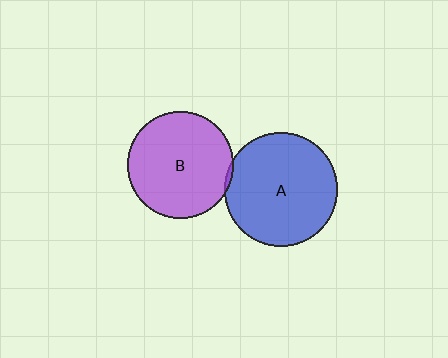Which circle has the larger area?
Circle A (blue).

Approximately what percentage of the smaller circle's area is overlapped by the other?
Approximately 5%.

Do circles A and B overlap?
Yes.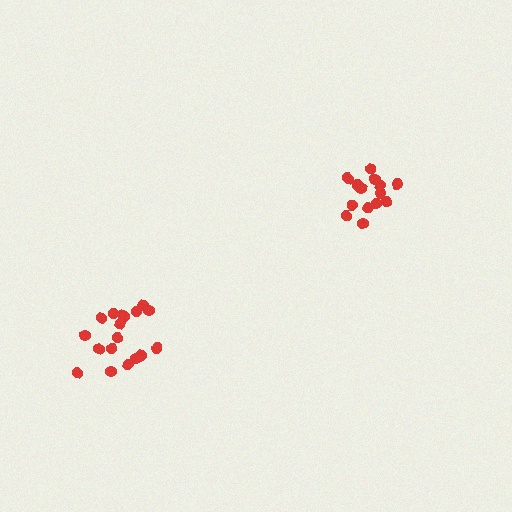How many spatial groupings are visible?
There are 2 spatial groupings.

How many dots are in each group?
Group 1: 15 dots, Group 2: 18 dots (33 total).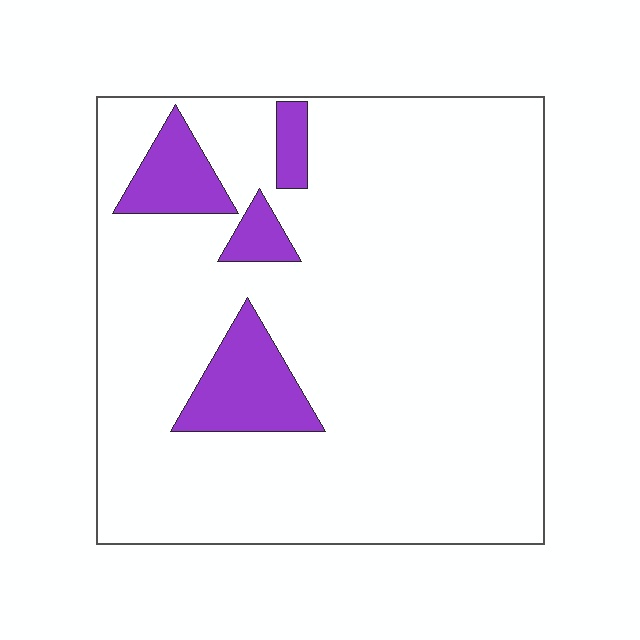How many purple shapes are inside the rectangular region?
4.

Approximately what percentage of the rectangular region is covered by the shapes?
Approximately 10%.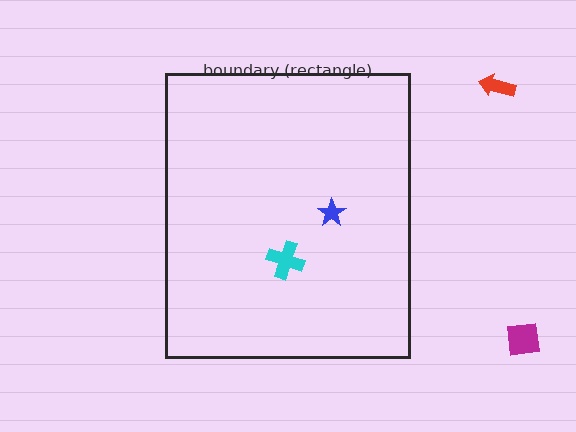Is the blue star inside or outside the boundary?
Inside.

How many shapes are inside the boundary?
2 inside, 2 outside.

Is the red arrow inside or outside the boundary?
Outside.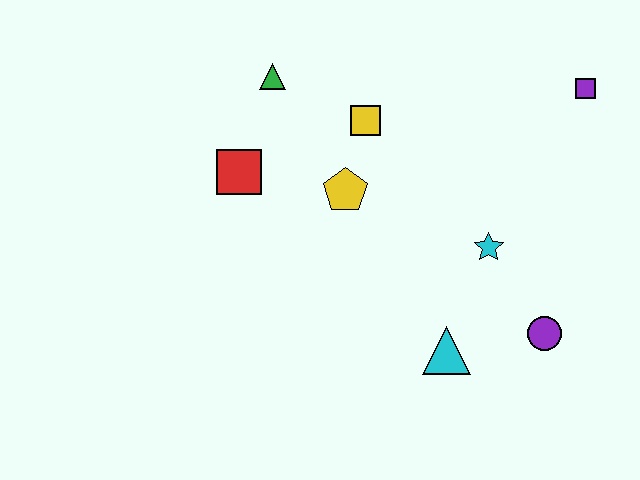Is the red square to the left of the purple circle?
Yes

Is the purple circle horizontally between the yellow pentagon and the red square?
No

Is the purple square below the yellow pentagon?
No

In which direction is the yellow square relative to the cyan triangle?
The yellow square is above the cyan triangle.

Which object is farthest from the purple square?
The red square is farthest from the purple square.